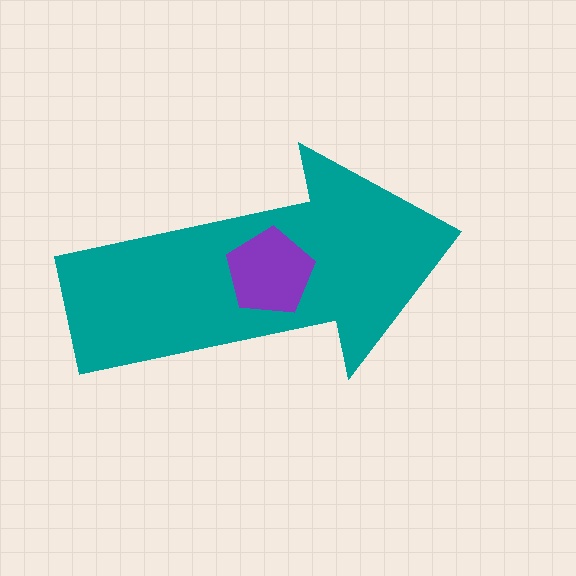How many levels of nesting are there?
2.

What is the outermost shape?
The teal arrow.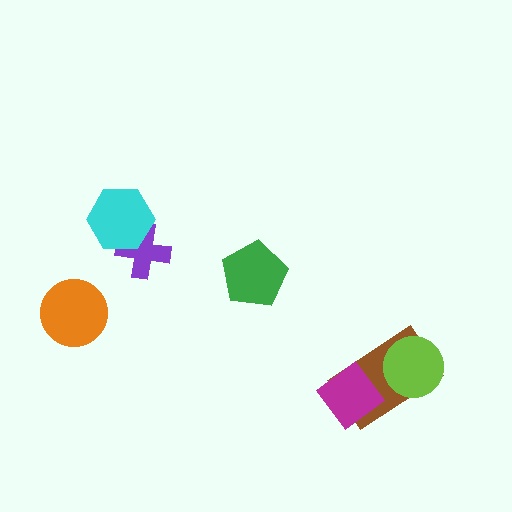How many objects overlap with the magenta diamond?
1 object overlaps with the magenta diamond.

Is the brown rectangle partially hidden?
Yes, it is partially covered by another shape.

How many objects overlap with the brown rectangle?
2 objects overlap with the brown rectangle.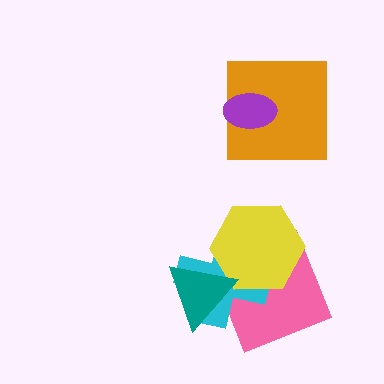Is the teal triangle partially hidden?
No, no other shape covers it.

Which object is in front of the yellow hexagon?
The teal triangle is in front of the yellow hexagon.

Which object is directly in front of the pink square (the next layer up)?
The cyan cross is directly in front of the pink square.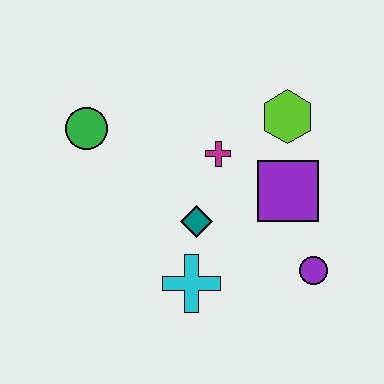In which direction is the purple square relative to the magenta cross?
The purple square is to the right of the magenta cross.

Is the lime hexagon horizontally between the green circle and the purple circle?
Yes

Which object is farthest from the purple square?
The green circle is farthest from the purple square.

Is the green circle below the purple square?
No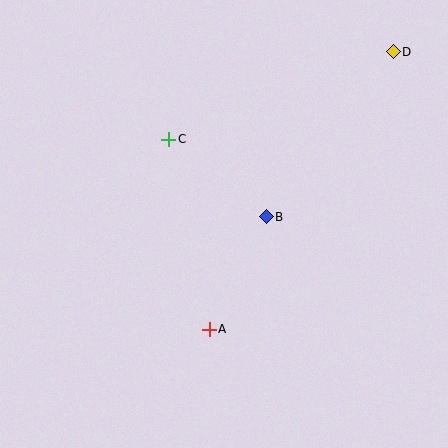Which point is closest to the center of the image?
Point B at (266, 217) is closest to the center.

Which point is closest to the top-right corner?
Point D is closest to the top-right corner.